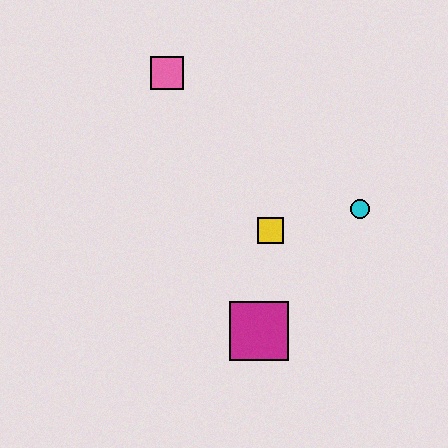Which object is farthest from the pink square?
The magenta square is farthest from the pink square.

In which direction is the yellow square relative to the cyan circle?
The yellow square is to the left of the cyan circle.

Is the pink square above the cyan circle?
Yes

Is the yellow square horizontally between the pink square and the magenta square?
No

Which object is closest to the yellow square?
The cyan circle is closest to the yellow square.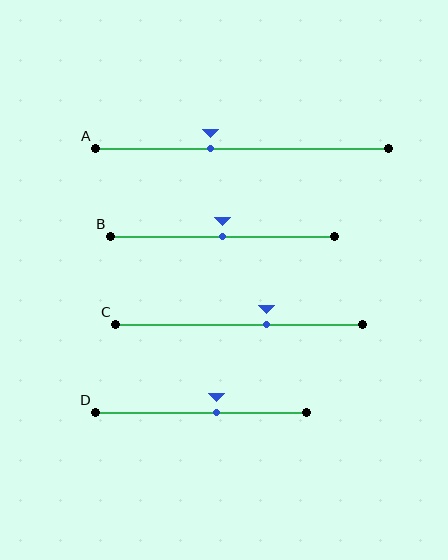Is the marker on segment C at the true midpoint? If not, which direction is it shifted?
No, the marker on segment C is shifted to the right by about 11% of the segment length.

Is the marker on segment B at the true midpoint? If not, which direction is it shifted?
Yes, the marker on segment B is at the true midpoint.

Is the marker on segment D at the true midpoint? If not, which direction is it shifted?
No, the marker on segment D is shifted to the right by about 8% of the segment length.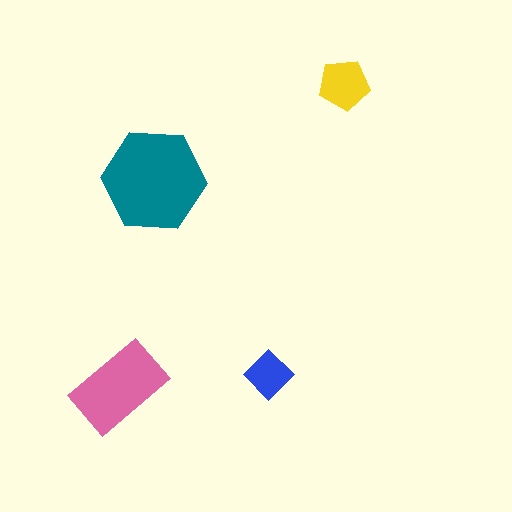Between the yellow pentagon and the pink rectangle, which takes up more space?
The pink rectangle.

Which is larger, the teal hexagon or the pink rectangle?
The teal hexagon.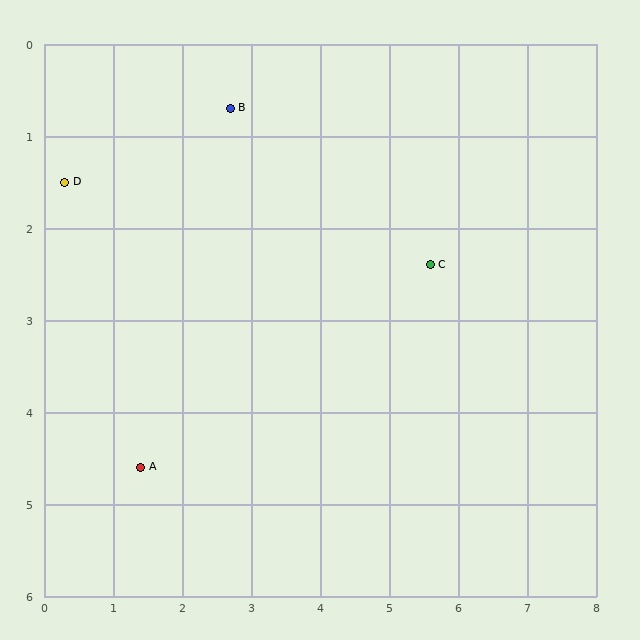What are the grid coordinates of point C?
Point C is at approximately (5.6, 2.4).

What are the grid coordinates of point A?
Point A is at approximately (1.4, 4.6).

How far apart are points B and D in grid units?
Points B and D are about 2.5 grid units apart.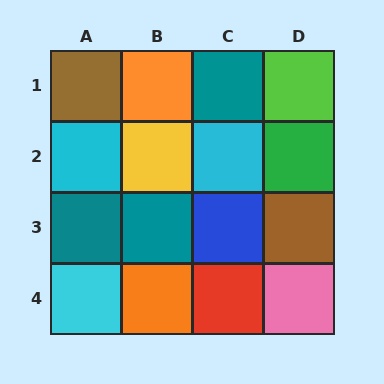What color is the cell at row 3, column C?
Blue.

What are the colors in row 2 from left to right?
Cyan, yellow, cyan, green.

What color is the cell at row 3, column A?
Teal.